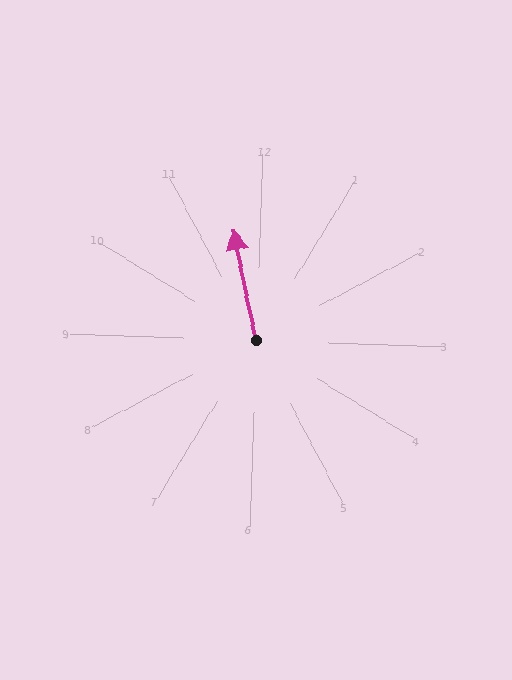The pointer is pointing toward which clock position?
Roughly 12 o'clock.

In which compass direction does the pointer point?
North.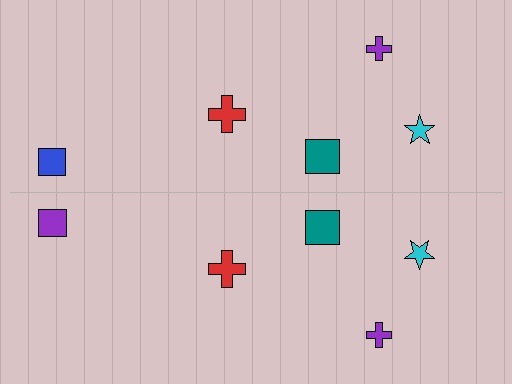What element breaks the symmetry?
The purple square on the bottom side breaks the symmetry — its mirror counterpart is blue.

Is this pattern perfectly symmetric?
No, the pattern is not perfectly symmetric. The purple square on the bottom side breaks the symmetry — its mirror counterpart is blue.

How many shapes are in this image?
There are 10 shapes in this image.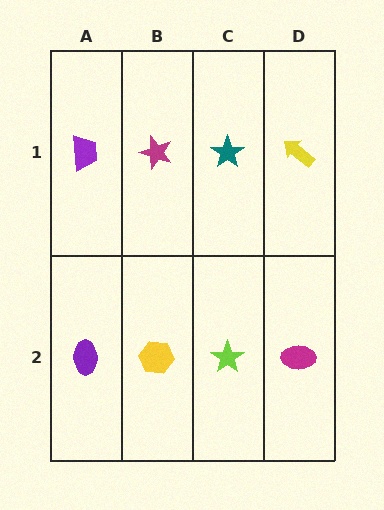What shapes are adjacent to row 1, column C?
A lime star (row 2, column C), a magenta star (row 1, column B), a yellow arrow (row 1, column D).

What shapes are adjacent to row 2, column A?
A purple trapezoid (row 1, column A), a yellow hexagon (row 2, column B).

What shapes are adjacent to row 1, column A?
A purple ellipse (row 2, column A), a magenta star (row 1, column B).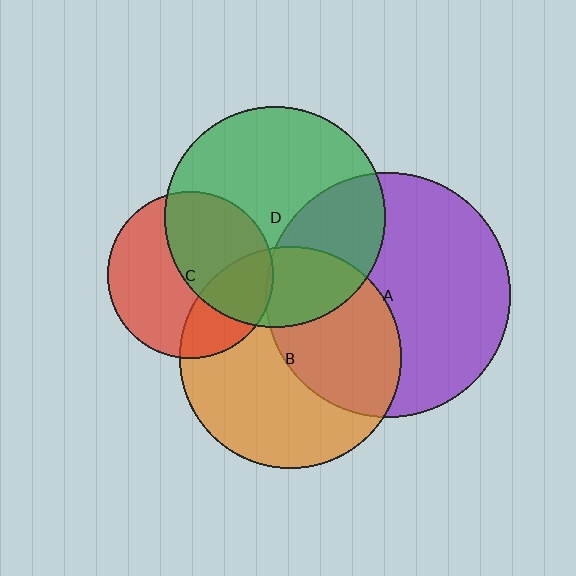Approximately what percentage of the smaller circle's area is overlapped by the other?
Approximately 45%.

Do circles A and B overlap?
Yes.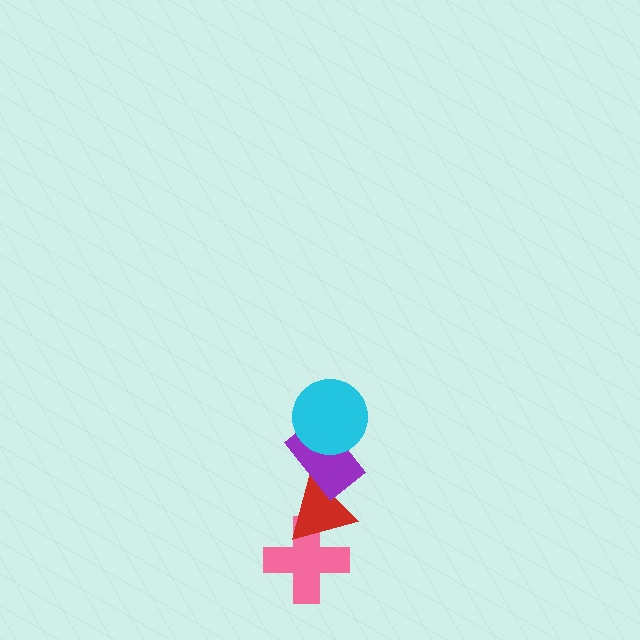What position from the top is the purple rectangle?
The purple rectangle is 2nd from the top.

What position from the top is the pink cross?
The pink cross is 4th from the top.